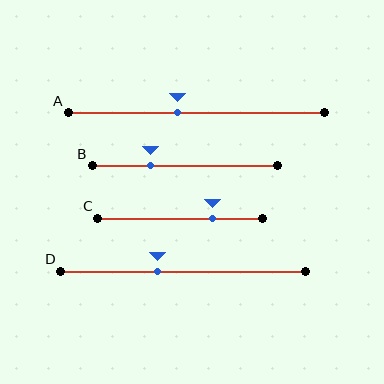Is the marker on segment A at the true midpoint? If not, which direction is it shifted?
No, the marker on segment A is shifted to the left by about 7% of the segment length.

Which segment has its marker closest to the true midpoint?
Segment A has its marker closest to the true midpoint.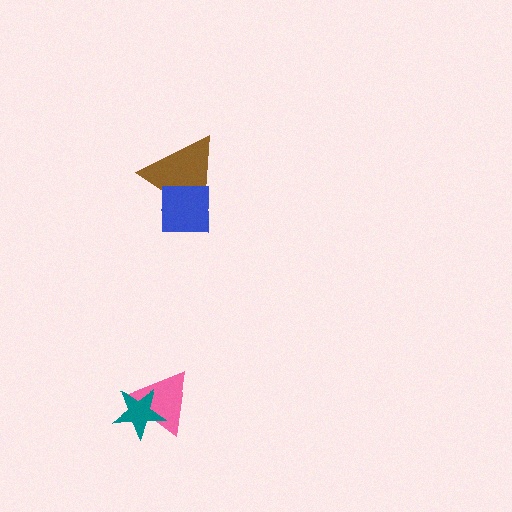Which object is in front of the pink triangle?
The teal star is in front of the pink triangle.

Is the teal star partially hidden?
No, no other shape covers it.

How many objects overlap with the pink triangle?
1 object overlaps with the pink triangle.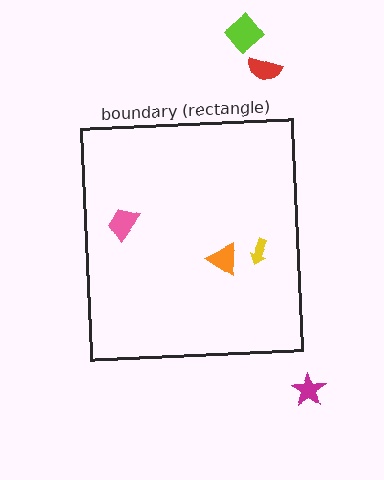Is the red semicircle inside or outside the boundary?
Outside.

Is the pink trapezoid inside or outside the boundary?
Inside.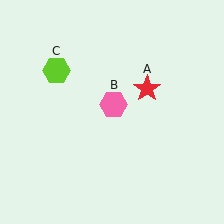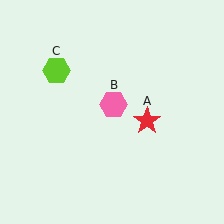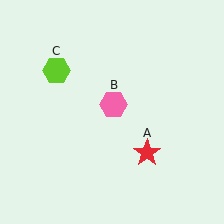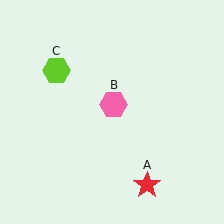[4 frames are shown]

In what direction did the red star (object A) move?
The red star (object A) moved down.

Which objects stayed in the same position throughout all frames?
Pink hexagon (object B) and lime hexagon (object C) remained stationary.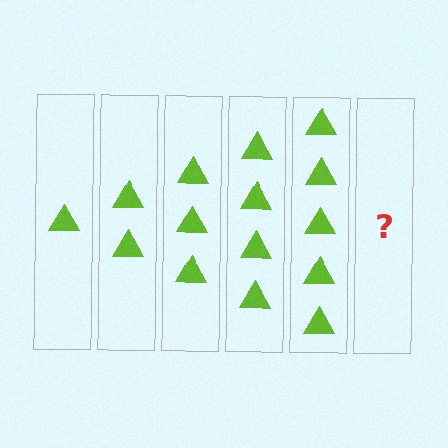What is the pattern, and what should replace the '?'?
The pattern is that each step adds one more triangle. The '?' should be 6 triangles.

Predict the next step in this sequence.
The next step is 6 triangles.